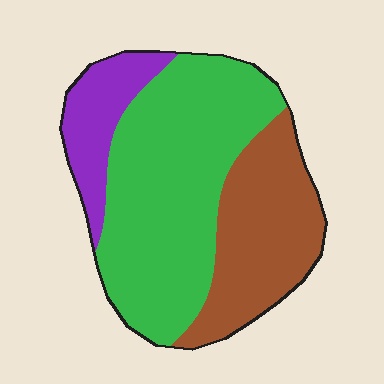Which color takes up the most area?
Green, at roughly 55%.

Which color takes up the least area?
Purple, at roughly 15%.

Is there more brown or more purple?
Brown.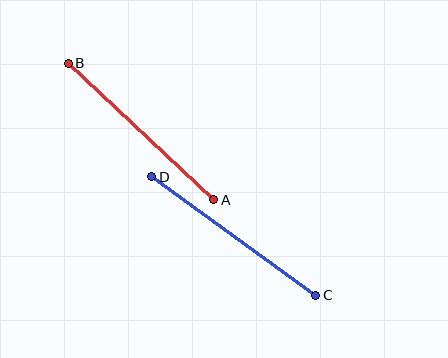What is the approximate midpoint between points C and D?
The midpoint is at approximately (234, 236) pixels.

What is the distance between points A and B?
The distance is approximately 200 pixels.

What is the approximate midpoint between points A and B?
The midpoint is at approximately (141, 132) pixels.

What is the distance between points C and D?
The distance is approximately 202 pixels.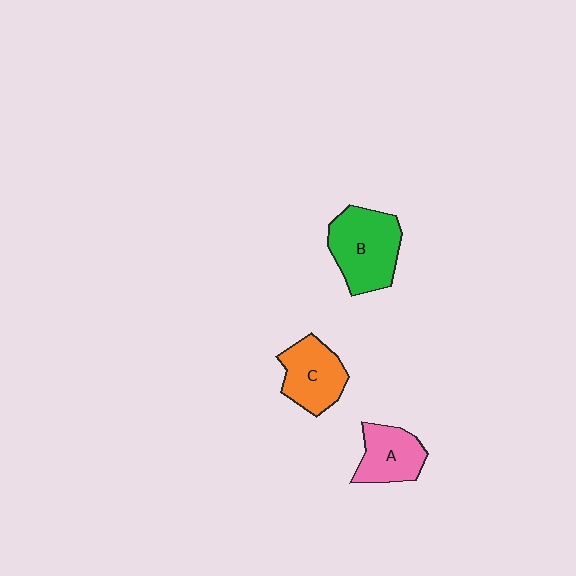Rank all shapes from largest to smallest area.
From largest to smallest: B (green), C (orange), A (pink).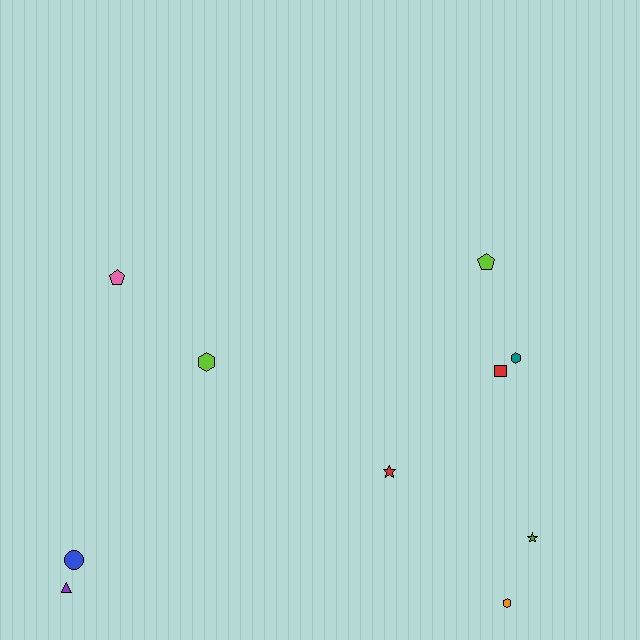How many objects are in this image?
There are 10 objects.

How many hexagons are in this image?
There are 3 hexagons.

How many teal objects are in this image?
There is 1 teal object.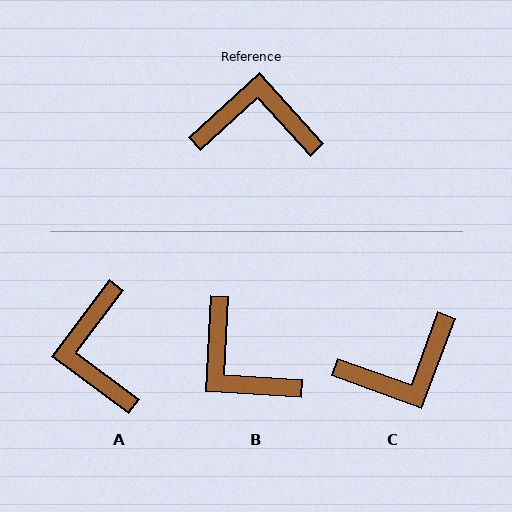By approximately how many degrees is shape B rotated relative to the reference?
Approximately 135 degrees counter-clockwise.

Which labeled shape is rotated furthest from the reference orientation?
C, about 152 degrees away.